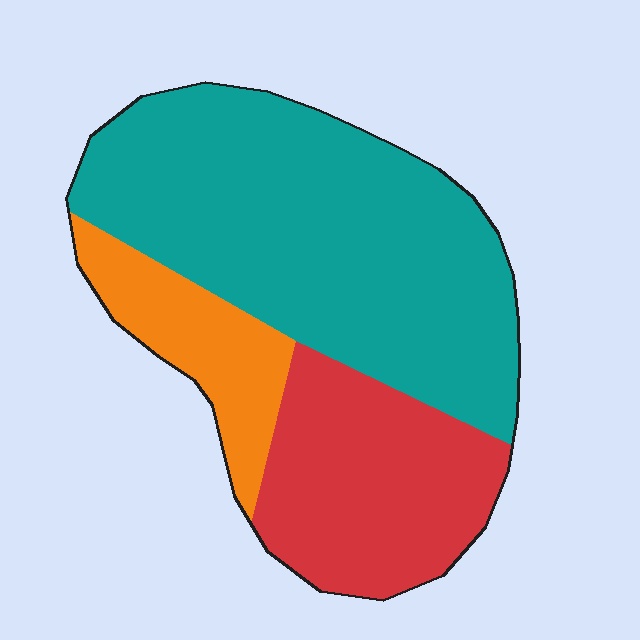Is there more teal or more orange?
Teal.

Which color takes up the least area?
Orange, at roughly 15%.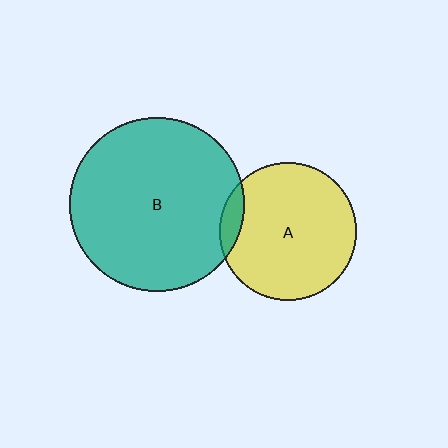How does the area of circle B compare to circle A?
Approximately 1.6 times.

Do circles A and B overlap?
Yes.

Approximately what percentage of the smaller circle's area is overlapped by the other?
Approximately 10%.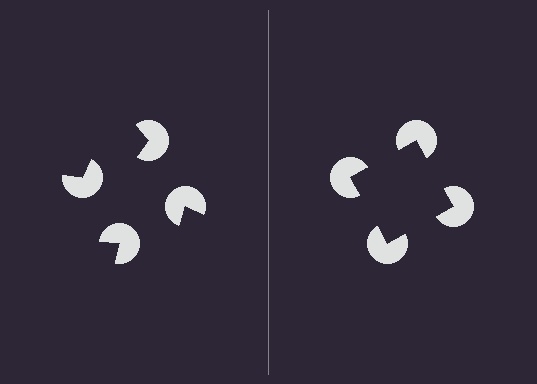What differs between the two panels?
The pac-man discs are positioned identically on both sides; only the wedge orientations differ. On the right they align to a square; on the left they are misaligned.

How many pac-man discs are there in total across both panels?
8 — 4 on each side.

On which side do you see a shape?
An illusory square appears on the right side. On the left side the wedge cuts are rotated, so no coherent shape forms.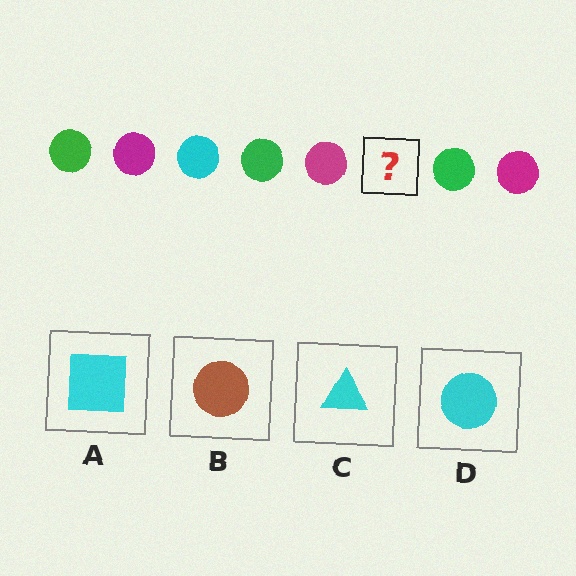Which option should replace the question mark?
Option D.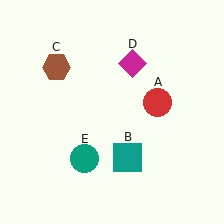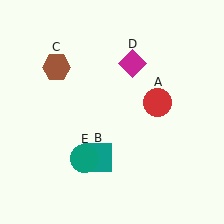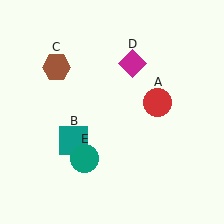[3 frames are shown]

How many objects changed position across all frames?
1 object changed position: teal square (object B).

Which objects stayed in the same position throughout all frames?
Red circle (object A) and brown hexagon (object C) and magenta diamond (object D) and teal circle (object E) remained stationary.